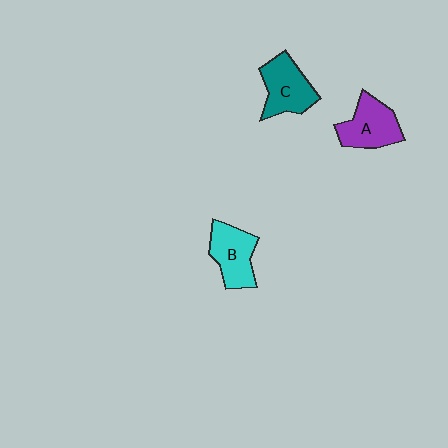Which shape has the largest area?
Shape C (teal).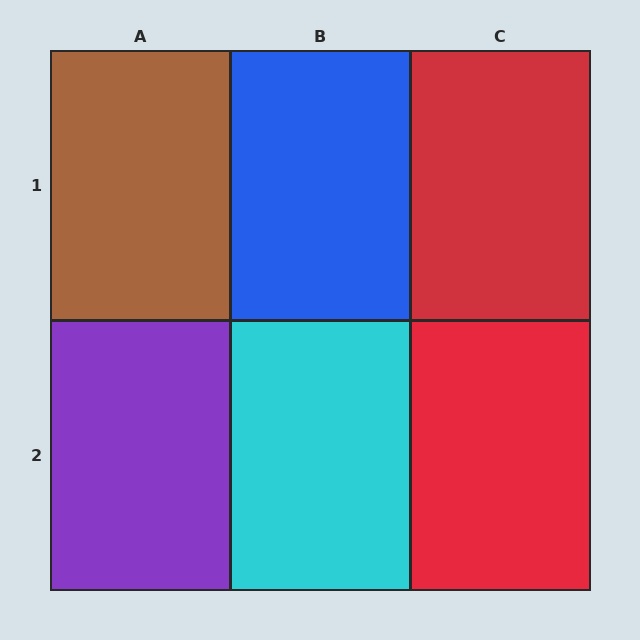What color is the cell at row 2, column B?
Cyan.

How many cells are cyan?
1 cell is cyan.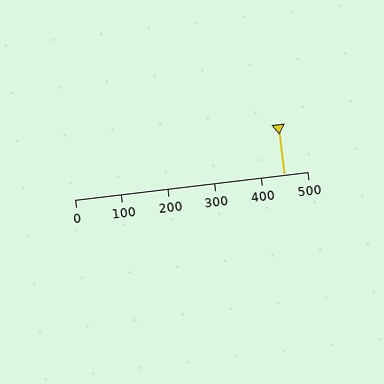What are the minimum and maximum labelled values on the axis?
The axis runs from 0 to 500.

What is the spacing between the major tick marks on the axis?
The major ticks are spaced 100 apart.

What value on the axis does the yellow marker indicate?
The marker indicates approximately 450.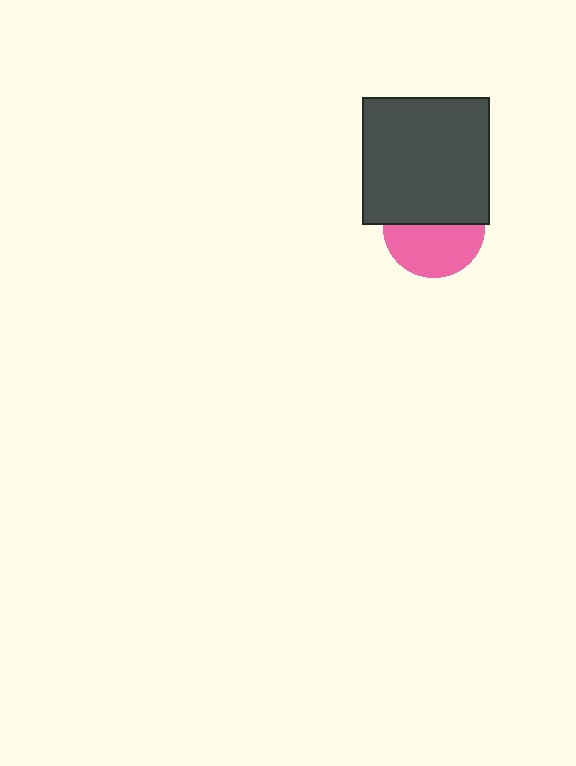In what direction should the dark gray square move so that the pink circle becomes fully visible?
The dark gray square should move up. That is the shortest direction to clear the overlap and leave the pink circle fully visible.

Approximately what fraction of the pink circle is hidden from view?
Roughly 47% of the pink circle is hidden behind the dark gray square.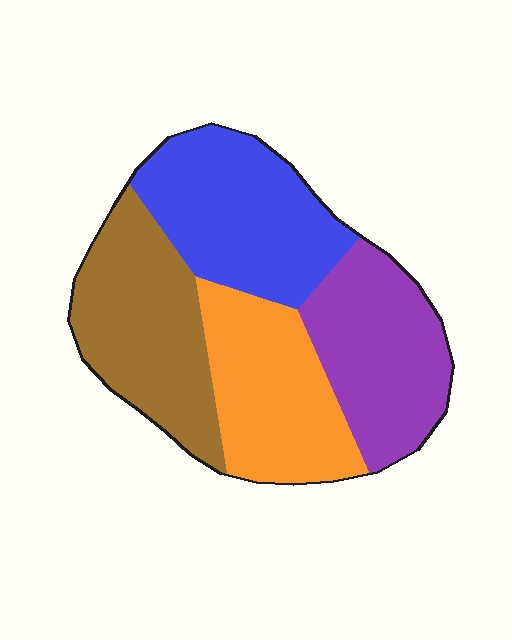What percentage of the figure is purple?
Purple covers around 25% of the figure.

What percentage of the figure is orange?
Orange covers about 25% of the figure.